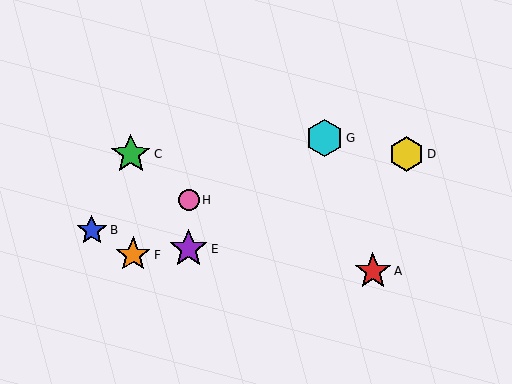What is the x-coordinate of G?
Object G is at x≈324.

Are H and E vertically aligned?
Yes, both are at x≈189.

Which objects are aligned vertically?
Objects E, H are aligned vertically.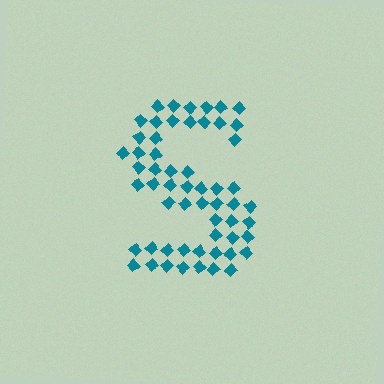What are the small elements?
The small elements are diamonds.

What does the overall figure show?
The overall figure shows the letter S.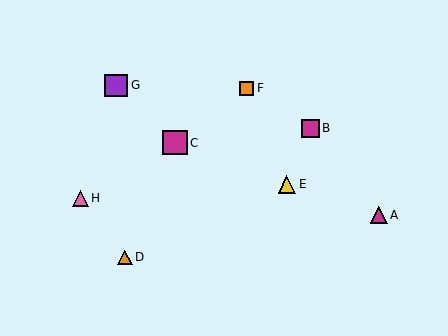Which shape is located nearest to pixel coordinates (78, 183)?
The pink triangle (labeled H) at (80, 198) is nearest to that location.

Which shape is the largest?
The magenta square (labeled C) is the largest.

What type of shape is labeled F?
Shape F is an orange square.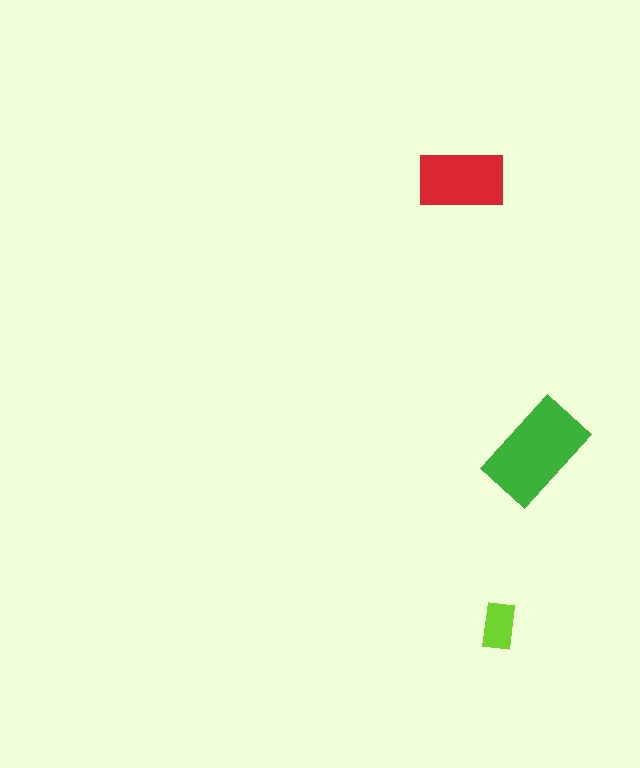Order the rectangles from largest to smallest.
the green one, the red one, the lime one.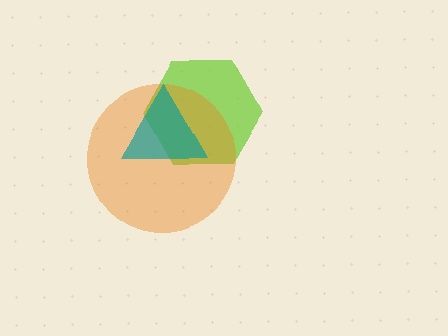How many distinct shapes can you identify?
There are 3 distinct shapes: a lime hexagon, an orange circle, a teal triangle.